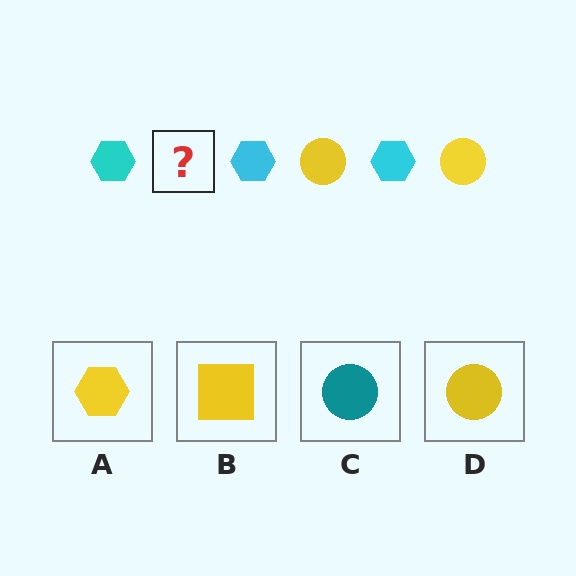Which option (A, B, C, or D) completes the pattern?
D.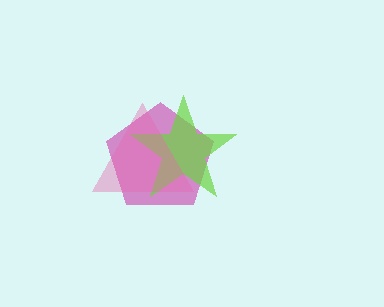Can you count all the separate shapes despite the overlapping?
Yes, there are 3 separate shapes.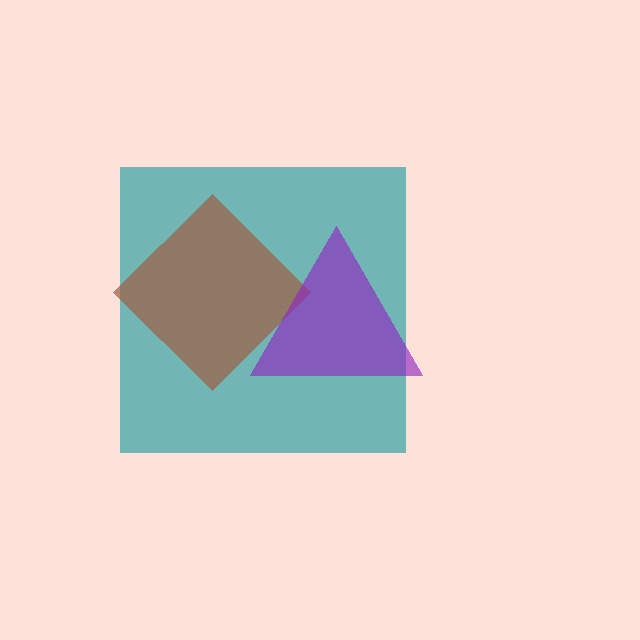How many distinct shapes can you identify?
There are 3 distinct shapes: a teal square, a brown diamond, a purple triangle.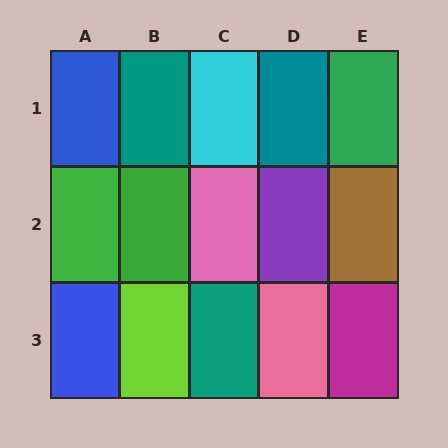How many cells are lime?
1 cell is lime.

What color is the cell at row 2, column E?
Brown.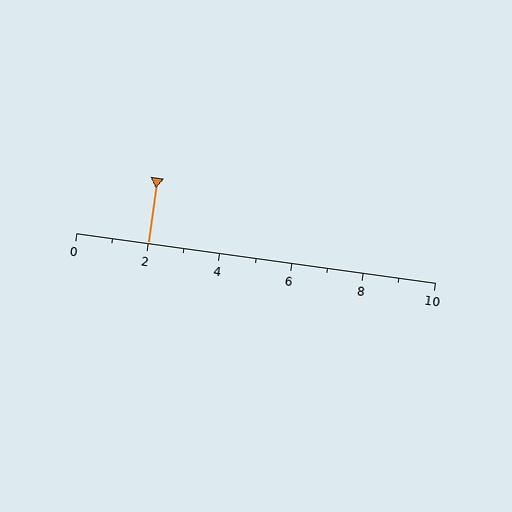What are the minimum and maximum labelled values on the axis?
The axis runs from 0 to 10.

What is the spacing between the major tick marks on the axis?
The major ticks are spaced 2 apart.